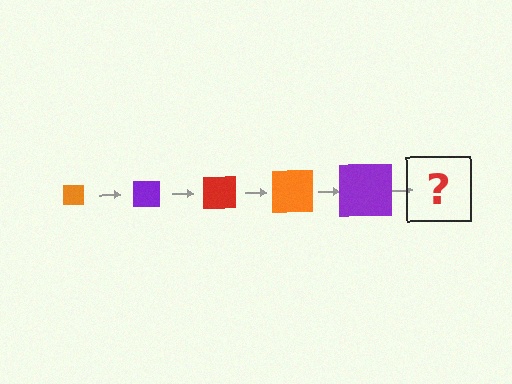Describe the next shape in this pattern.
It should be a red square, larger than the previous one.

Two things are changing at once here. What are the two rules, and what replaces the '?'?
The two rules are that the square grows larger each step and the color cycles through orange, purple, and red. The '?' should be a red square, larger than the previous one.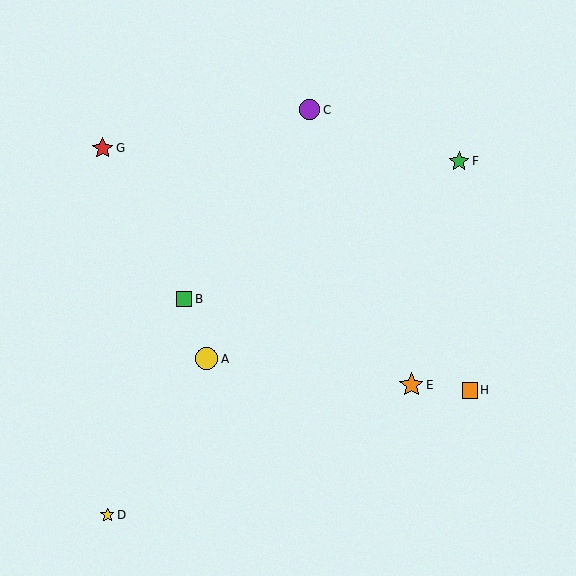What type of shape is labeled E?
Shape E is an orange star.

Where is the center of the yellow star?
The center of the yellow star is at (107, 515).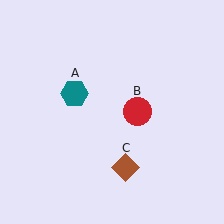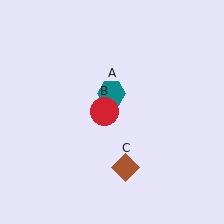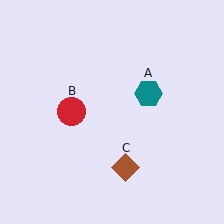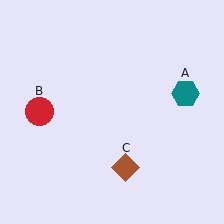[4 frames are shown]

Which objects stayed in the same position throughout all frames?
Brown diamond (object C) remained stationary.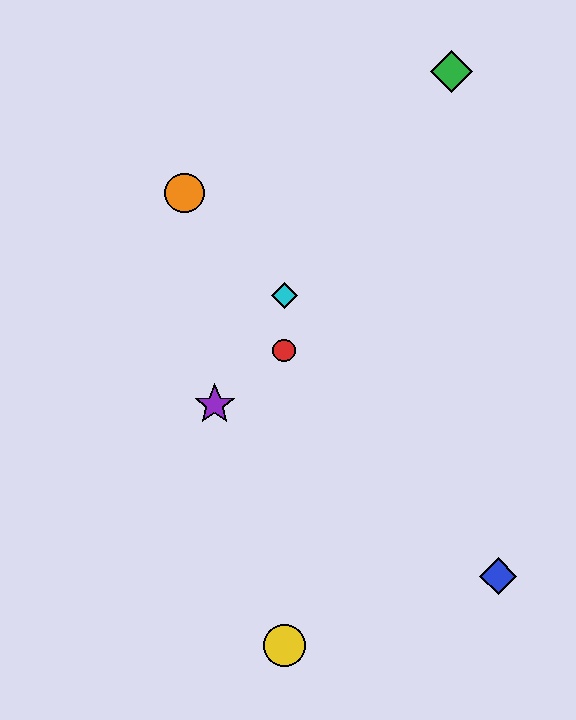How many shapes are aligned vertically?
3 shapes (the red circle, the yellow circle, the cyan diamond) are aligned vertically.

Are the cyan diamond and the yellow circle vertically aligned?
Yes, both are at x≈284.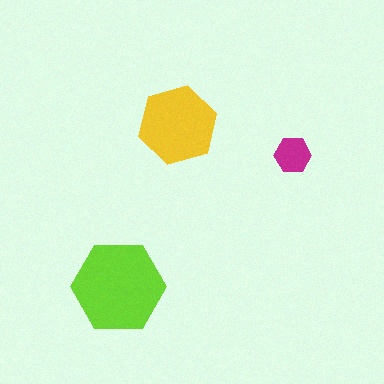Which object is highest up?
The yellow hexagon is topmost.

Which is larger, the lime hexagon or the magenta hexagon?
The lime one.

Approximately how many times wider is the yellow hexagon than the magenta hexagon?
About 2 times wider.